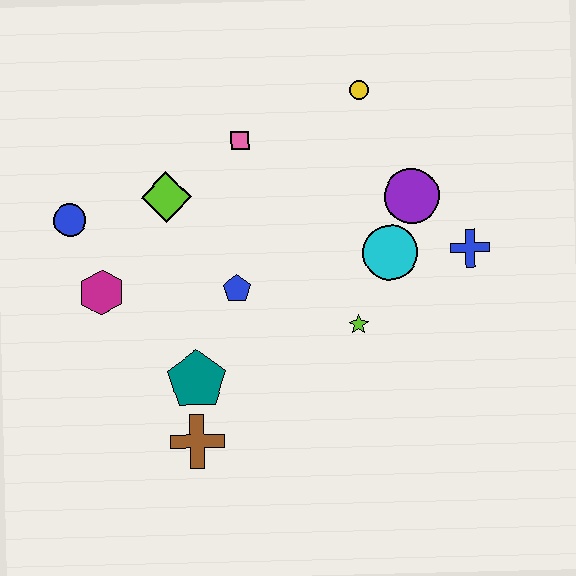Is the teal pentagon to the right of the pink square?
No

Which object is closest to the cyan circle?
The purple circle is closest to the cyan circle.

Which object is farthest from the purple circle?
The blue circle is farthest from the purple circle.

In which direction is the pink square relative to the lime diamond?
The pink square is to the right of the lime diamond.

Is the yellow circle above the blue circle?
Yes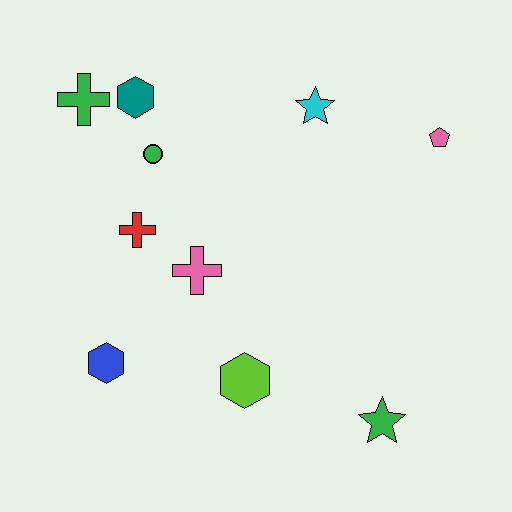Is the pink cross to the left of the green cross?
No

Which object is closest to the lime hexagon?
The pink cross is closest to the lime hexagon.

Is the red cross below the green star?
No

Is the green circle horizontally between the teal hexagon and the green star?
Yes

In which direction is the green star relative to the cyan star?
The green star is below the cyan star.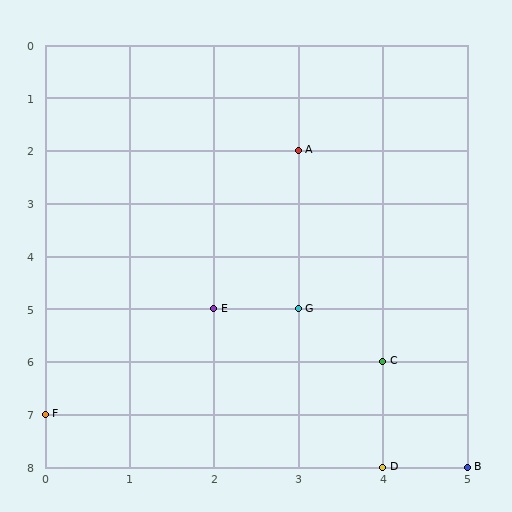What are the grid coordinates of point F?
Point F is at grid coordinates (0, 7).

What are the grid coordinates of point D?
Point D is at grid coordinates (4, 8).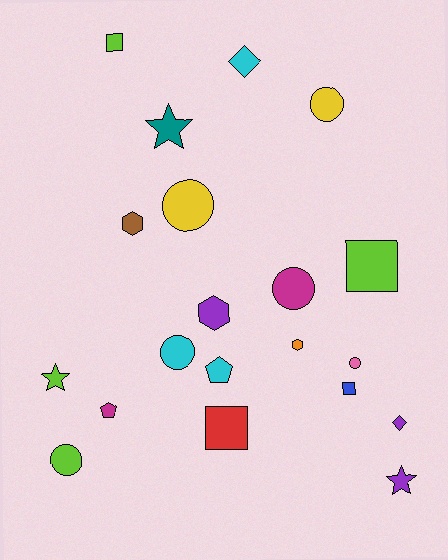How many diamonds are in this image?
There are 2 diamonds.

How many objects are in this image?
There are 20 objects.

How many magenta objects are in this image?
There are 2 magenta objects.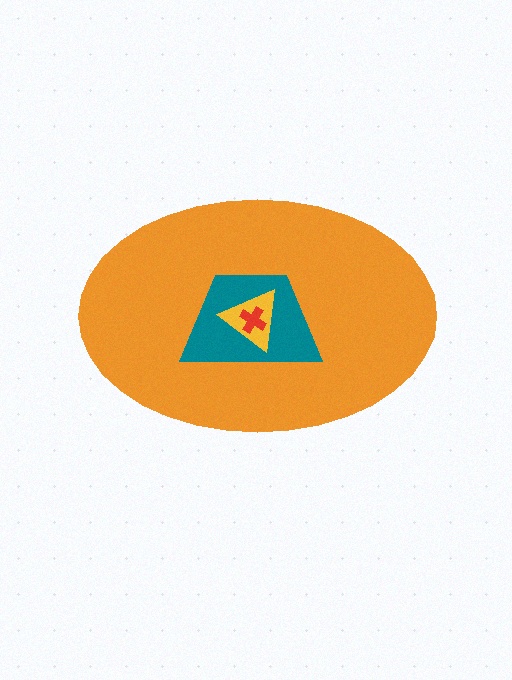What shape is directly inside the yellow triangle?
The red cross.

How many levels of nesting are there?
4.